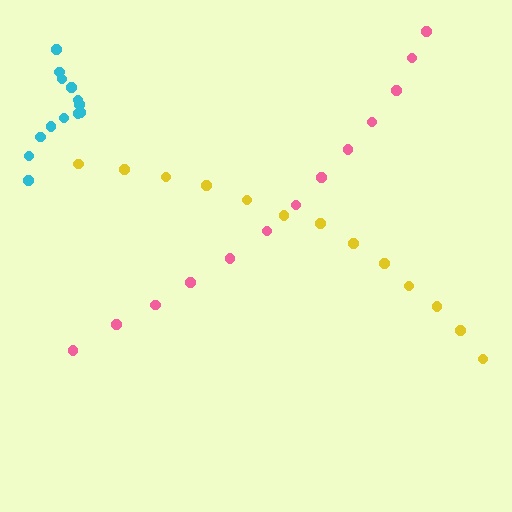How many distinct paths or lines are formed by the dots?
There are 3 distinct paths.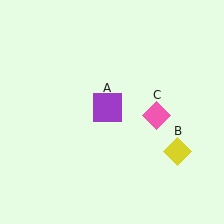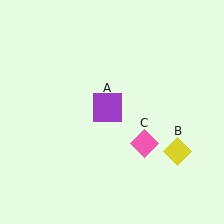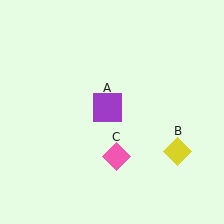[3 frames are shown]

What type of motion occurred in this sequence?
The pink diamond (object C) rotated clockwise around the center of the scene.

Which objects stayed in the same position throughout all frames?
Purple square (object A) and yellow diamond (object B) remained stationary.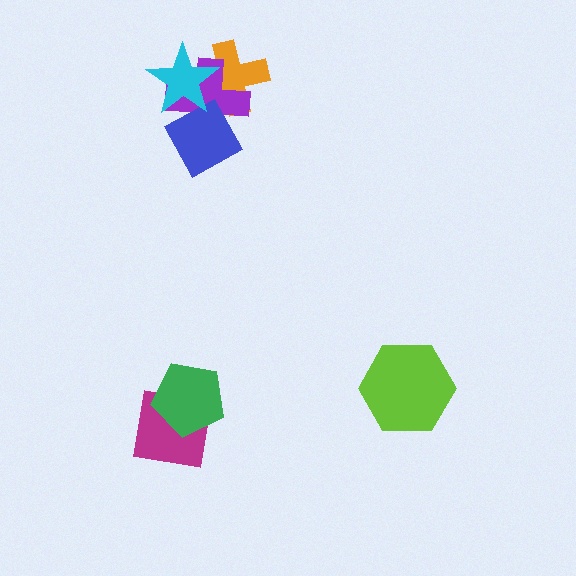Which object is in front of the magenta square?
The green pentagon is in front of the magenta square.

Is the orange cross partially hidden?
Yes, it is partially covered by another shape.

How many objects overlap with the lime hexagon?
0 objects overlap with the lime hexagon.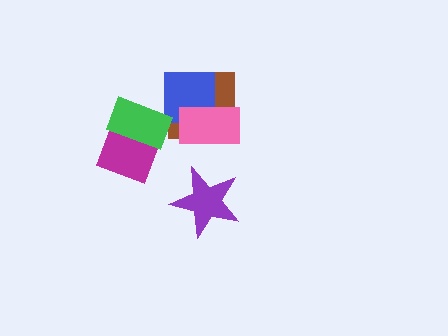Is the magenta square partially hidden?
Yes, it is partially covered by another shape.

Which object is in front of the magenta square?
The green rectangle is in front of the magenta square.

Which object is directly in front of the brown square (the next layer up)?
The blue square is directly in front of the brown square.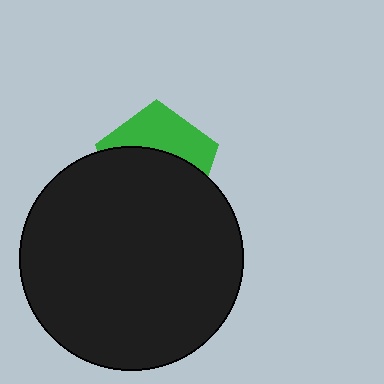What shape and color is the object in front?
The object in front is a black circle.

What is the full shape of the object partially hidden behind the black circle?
The partially hidden object is a green pentagon.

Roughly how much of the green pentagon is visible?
A small part of it is visible (roughly 39%).